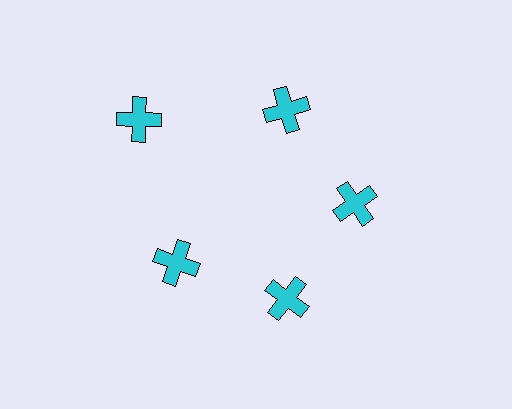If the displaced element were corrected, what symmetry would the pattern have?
It would have 5-fold rotational symmetry — the pattern would map onto itself every 72 degrees.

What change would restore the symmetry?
The symmetry would be restored by moving it inward, back onto the ring so that all 5 crosses sit at equal angles and equal distance from the center.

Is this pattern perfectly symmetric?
No. The 5 cyan crosses are arranged in a ring, but one element near the 10 o'clock position is pushed outward from the center, breaking the 5-fold rotational symmetry.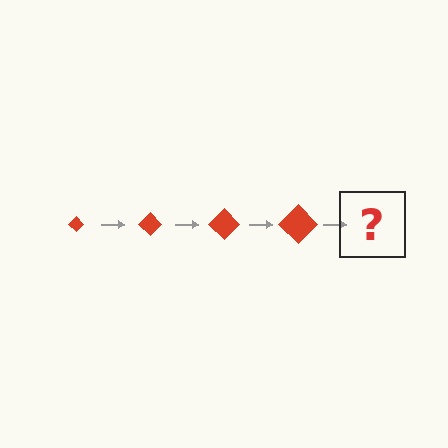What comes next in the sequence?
The next element should be a red diamond, larger than the previous one.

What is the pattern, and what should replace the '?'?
The pattern is that the diamond gets progressively larger each step. The '?' should be a red diamond, larger than the previous one.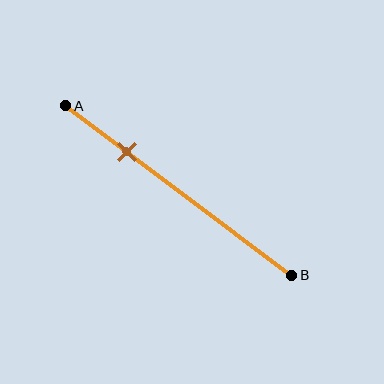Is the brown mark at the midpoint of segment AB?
No, the mark is at about 25% from A, not at the 50% midpoint.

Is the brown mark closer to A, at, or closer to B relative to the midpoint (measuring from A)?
The brown mark is closer to point A than the midpoint of segment AB.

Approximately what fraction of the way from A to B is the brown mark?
The brown mark is approximately 25% of the way from A to B.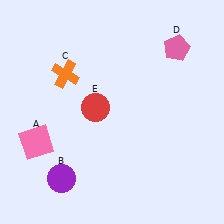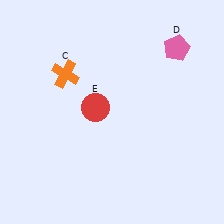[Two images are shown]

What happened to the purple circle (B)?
The purple circle (B) was removed in Image 2. It was in the bottom-left area of Image 1.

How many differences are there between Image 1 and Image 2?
There are 2 differences between the two images.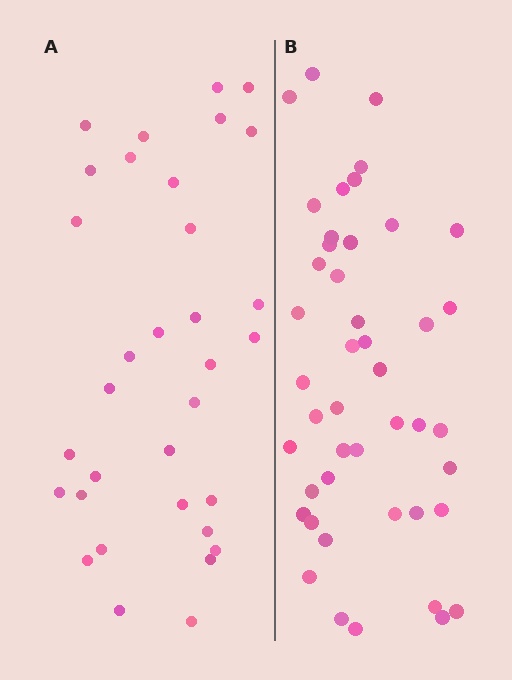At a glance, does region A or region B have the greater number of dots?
Region B (the right region) has more dots.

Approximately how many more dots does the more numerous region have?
Region B has roughly 12 or so more dots than region A.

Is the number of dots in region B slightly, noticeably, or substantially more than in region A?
Region B has noticeably more, but not dramatically so. The ratio is roughly 1.4 to 1.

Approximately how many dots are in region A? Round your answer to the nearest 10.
About 30 dots. (The exact count is 33, which rounds to 30.)